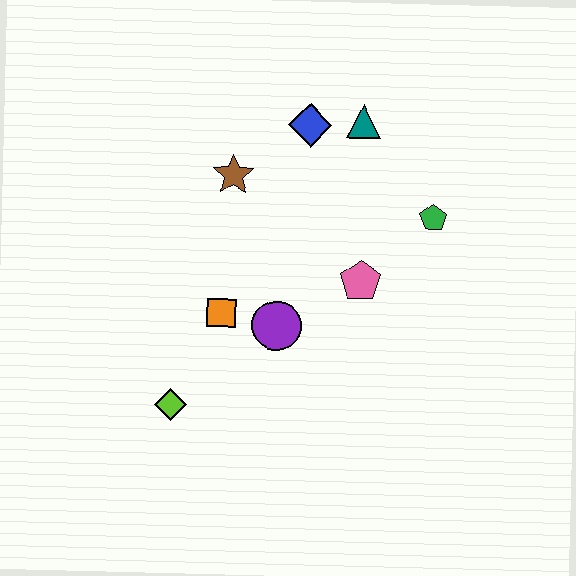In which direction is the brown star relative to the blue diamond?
The brown star is to the left of the blue diamond.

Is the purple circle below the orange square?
Yes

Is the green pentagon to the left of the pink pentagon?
No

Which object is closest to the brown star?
The blue diamond is closest to the brown star.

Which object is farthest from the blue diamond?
The lime diamond is farthest from the blue diamond.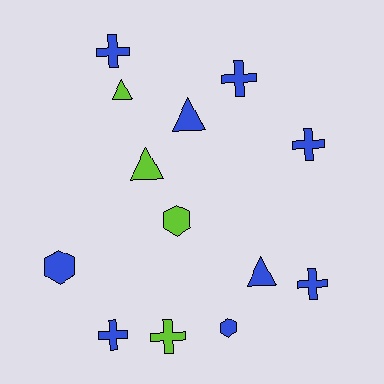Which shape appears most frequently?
Cross, with 6 objects.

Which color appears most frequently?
Blue, with 9 objects.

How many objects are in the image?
There are 13 objects.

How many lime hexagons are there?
There is 1 lime hexagon.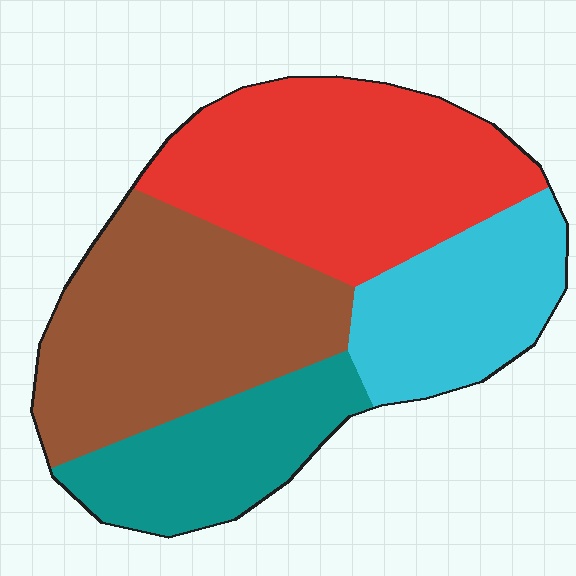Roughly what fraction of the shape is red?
Red covers about 35% of the shape.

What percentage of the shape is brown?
Brown covers roughly 30% of the shape.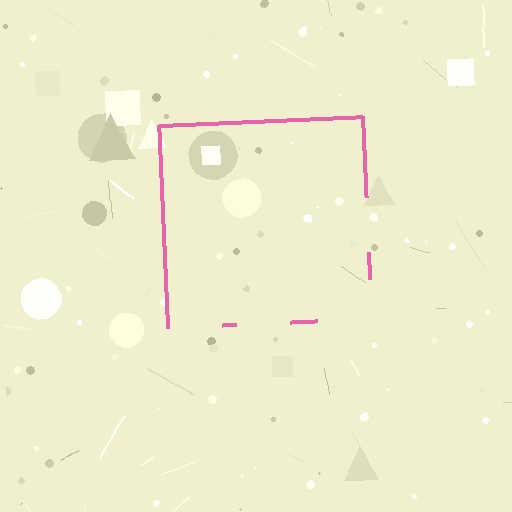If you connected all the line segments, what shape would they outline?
They would outline a square.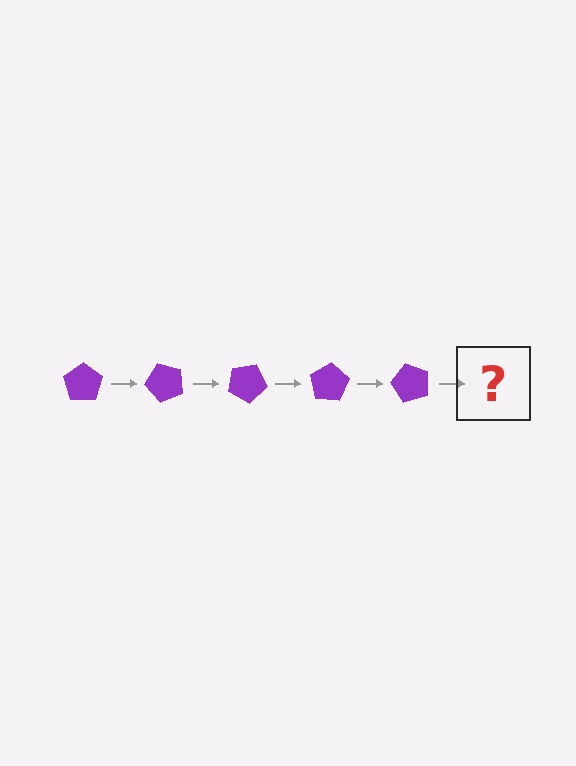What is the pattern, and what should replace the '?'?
The pattern is that the pentagon rotates 50 degrees each step. The '?' should be a purple pentagon rotated 250 degrees.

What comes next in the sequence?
The next element should be a purple pentagon rotated 250 degrees.